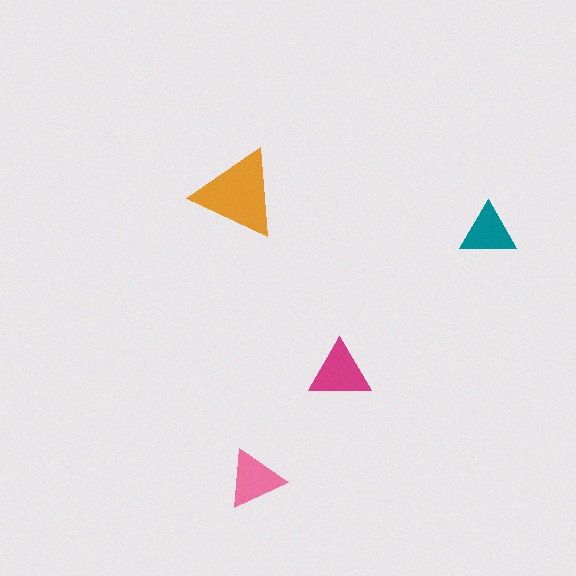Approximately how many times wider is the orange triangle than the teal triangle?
About 1.5 times wider.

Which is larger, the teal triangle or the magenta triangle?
The magenta one.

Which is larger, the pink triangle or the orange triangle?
The orange one.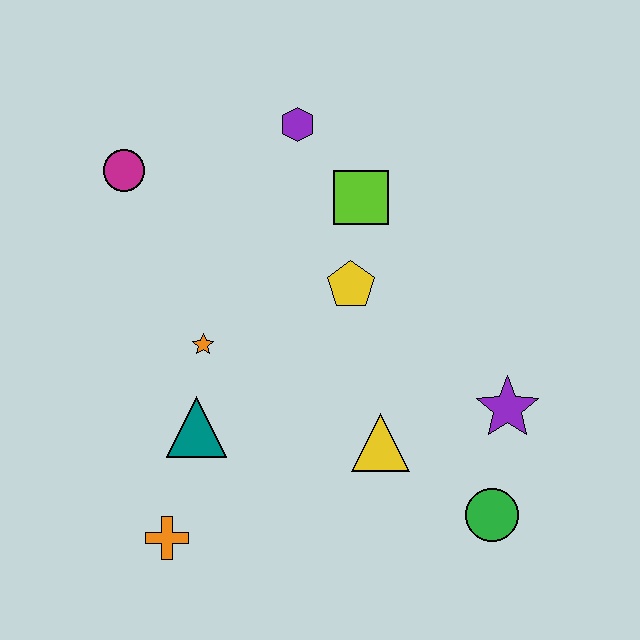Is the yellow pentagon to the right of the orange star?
Yes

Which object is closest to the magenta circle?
The purple hexagon is closest to the magenta circle.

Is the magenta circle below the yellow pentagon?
No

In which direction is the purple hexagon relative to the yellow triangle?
The purple hexagon is above the yellow triangle.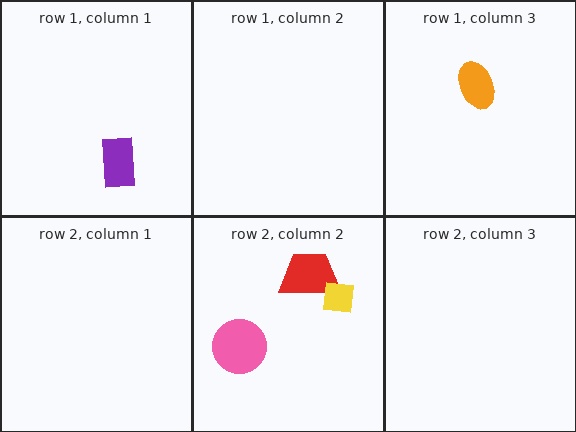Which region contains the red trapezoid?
The row 2, column 2 region.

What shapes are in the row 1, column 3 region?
The orange ellipse.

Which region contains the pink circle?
The row 2, column 2 region.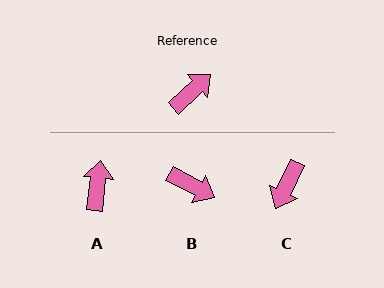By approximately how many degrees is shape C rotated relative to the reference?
Approximately 158 degrees clockwise.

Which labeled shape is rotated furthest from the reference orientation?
C, about 158 degrees away.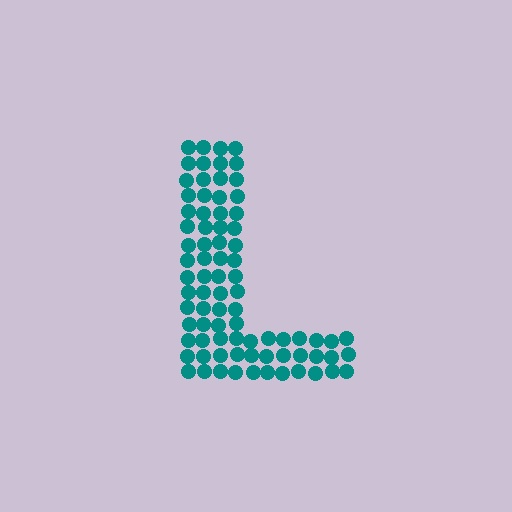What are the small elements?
The small elements are circles.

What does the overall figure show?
The overall figure shows the letter L.